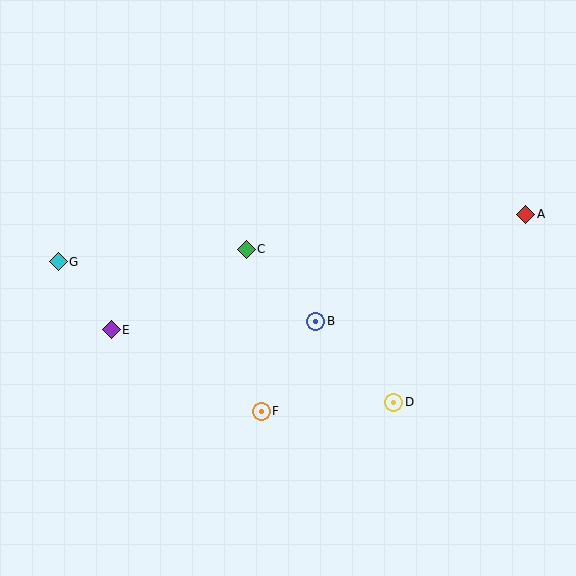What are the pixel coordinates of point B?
Point B is at (316, 321).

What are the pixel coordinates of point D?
Point D is at (394, 402).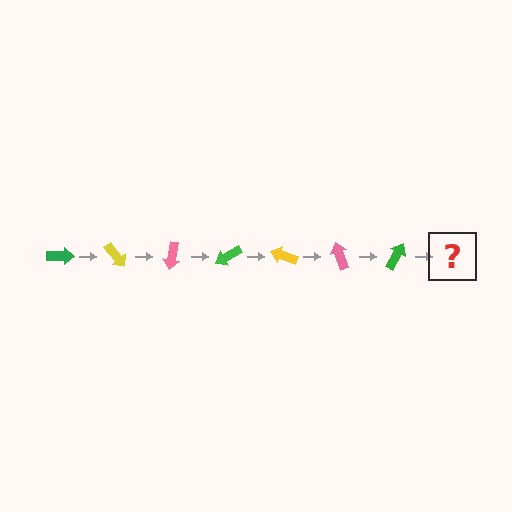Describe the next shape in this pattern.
It should be a yellow arrow, rotated 350 degrees from the start.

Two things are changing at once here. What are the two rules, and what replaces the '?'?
The two rules are that it rotates 50 degrees each step and the color cycles through green, yellow, and pink. The '?' should be a yellow arrow, rotated 350 degrees from the start.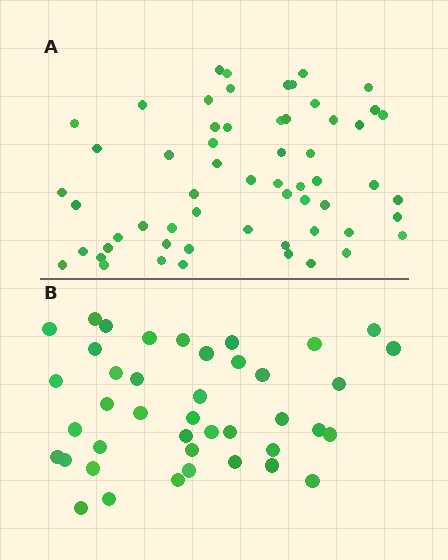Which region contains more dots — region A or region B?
Region A (the top region) has more dots.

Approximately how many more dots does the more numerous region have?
Region A has approximately 20 more dots than region B.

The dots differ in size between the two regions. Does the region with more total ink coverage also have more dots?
No. Region B has more total ink coverage because its dots are larger, but region A actually contains more individual dots. Total area can be misleading — the number of items is what matters here.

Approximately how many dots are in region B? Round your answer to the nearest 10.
About 40 dots. (The exact count is 41, which rounds to 40.)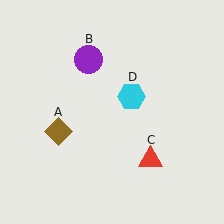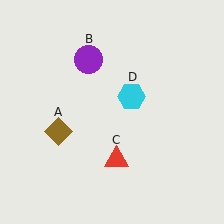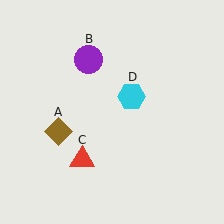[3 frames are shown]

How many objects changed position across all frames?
1 object changed position: red triangle (object C).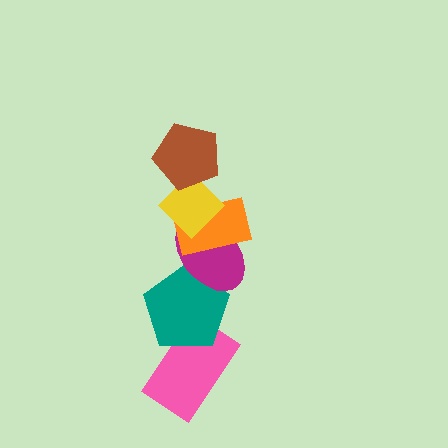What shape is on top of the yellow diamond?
The brown pentagon is on top of the yellow diamond.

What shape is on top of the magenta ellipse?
The orange rectangle is on top of the magenta ellipse.